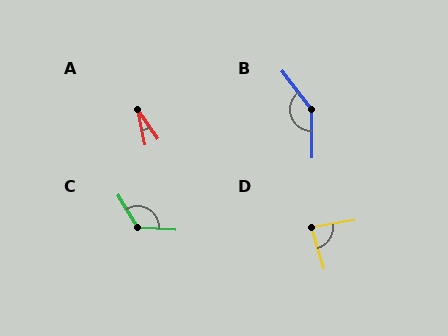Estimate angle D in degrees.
Approximately 83 degrees.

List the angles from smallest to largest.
A (22°), D (83°), C (125°), B (143°).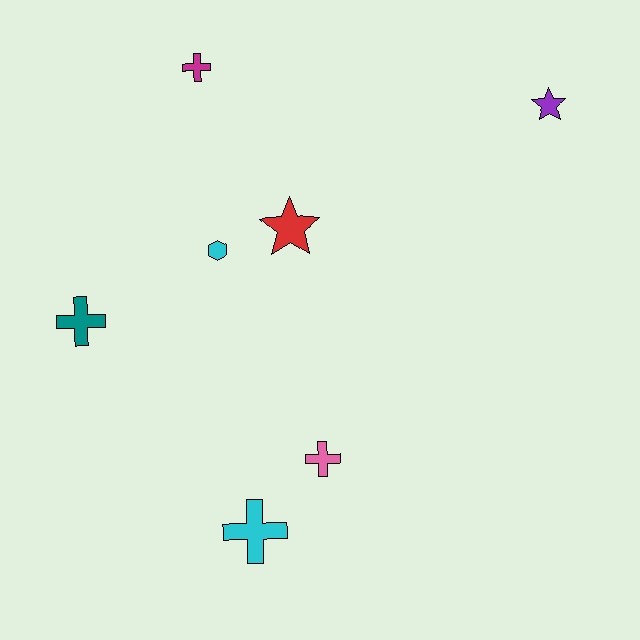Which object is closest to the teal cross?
The cyan hexagon is closest to the teal cross.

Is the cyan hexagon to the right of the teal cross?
Yes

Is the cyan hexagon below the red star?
Yes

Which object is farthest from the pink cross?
The purple star is farthest from the pink cross.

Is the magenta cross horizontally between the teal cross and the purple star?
Yes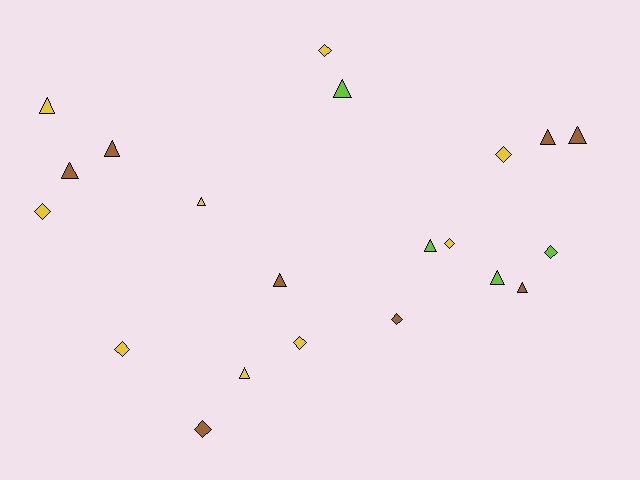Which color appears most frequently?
Yellow, with 9 objects.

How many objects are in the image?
There are 21 objects.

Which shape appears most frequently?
Triangle, with 12 objects.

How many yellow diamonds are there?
There are 6 yellow diamonds.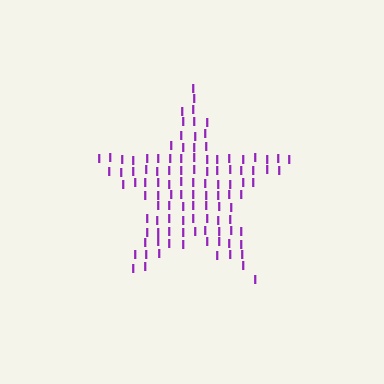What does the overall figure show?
The overall figure shows a star.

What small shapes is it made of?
It is made of small letter I's.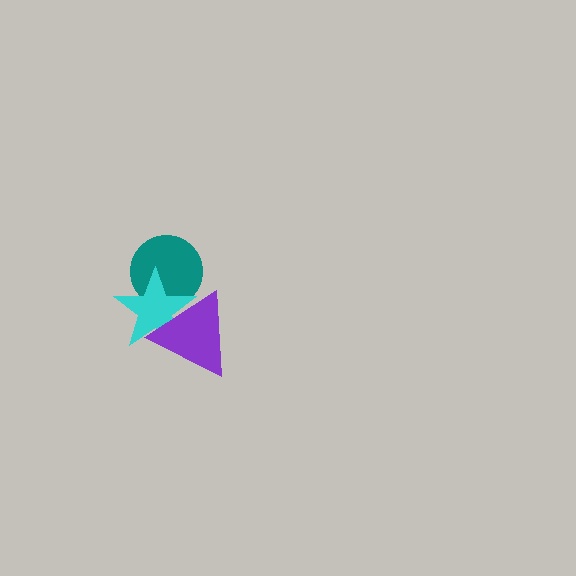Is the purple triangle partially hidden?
No, no other shape covers it.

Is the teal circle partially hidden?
Yes, it is partially covered by another shape.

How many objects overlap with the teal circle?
2 objects overlap with the teal circle.